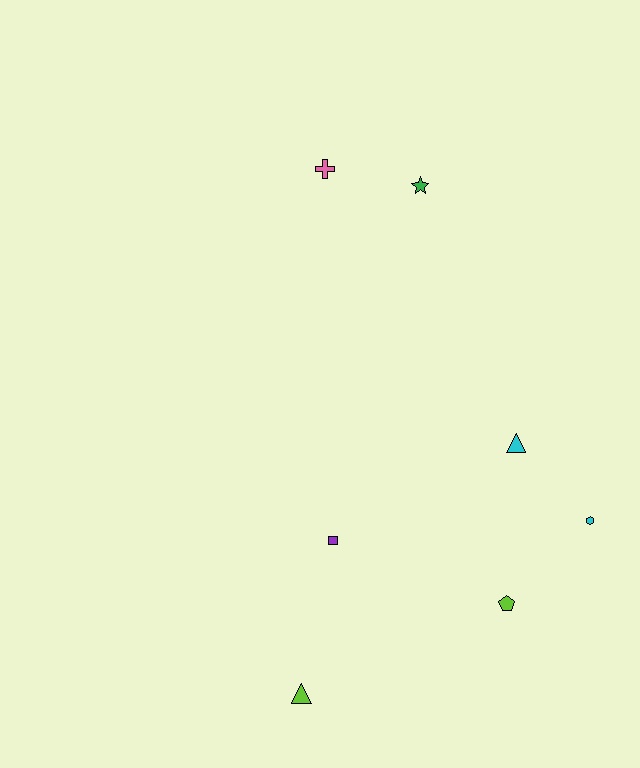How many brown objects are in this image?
There are no brown objects.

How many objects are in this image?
There are 7 objects.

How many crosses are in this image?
There is 1 cross.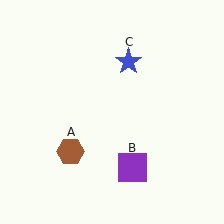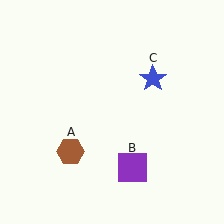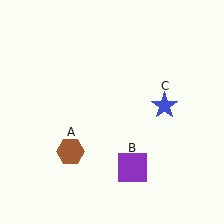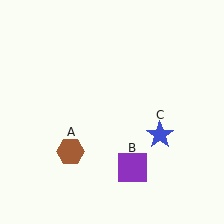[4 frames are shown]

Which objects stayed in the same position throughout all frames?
Brown hexagon (object A) and purple square (object B) remained stationary.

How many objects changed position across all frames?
1 object changed position: blue star (object C).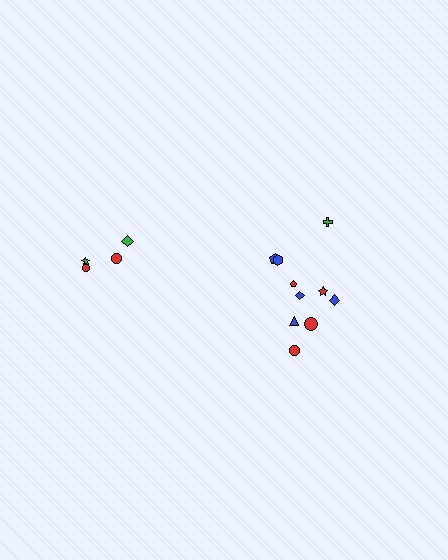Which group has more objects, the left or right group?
The right group.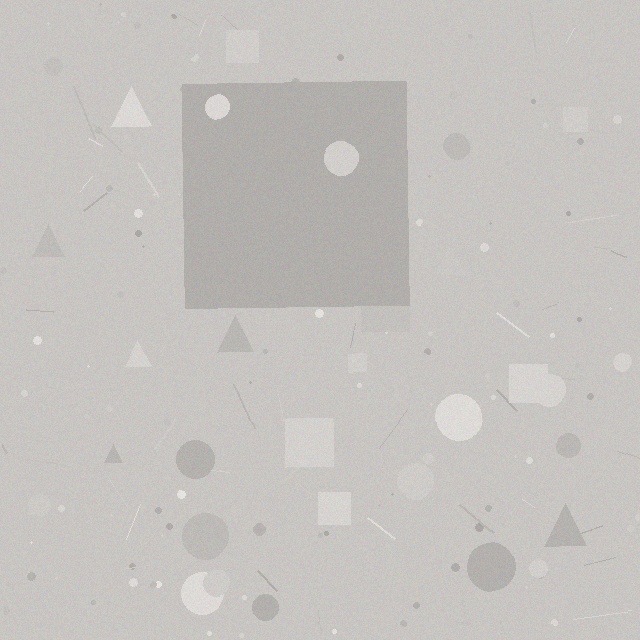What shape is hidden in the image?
A square is hidden in the image.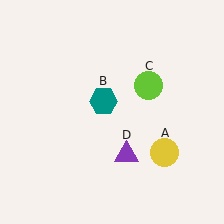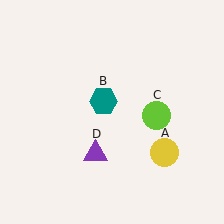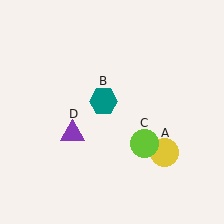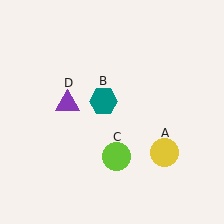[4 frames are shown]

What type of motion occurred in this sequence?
The lime circle (object C), purple triangle (object D) rotated clockwise around the center of the scene.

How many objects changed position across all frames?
2 objects changed position: lime circle (object C), purple triangle (object D).